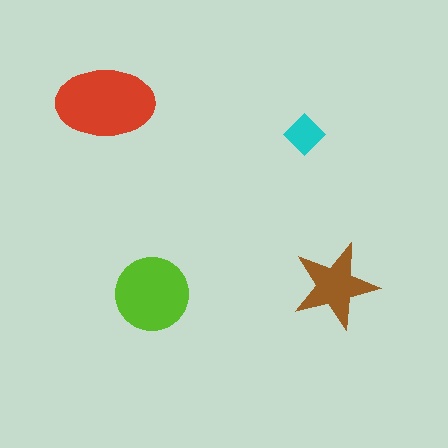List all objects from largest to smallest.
The red ellipse, the lime circle, the brown star, the cyan diamond.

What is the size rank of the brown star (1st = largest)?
3rd.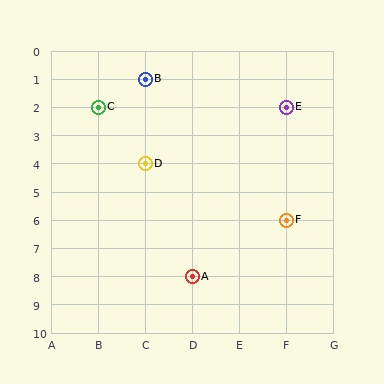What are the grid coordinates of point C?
Point C is at grid coordinates (B, 2).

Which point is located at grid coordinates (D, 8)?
Point A is at (D, 8).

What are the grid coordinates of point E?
Point E is at grid coordinates (F, 2).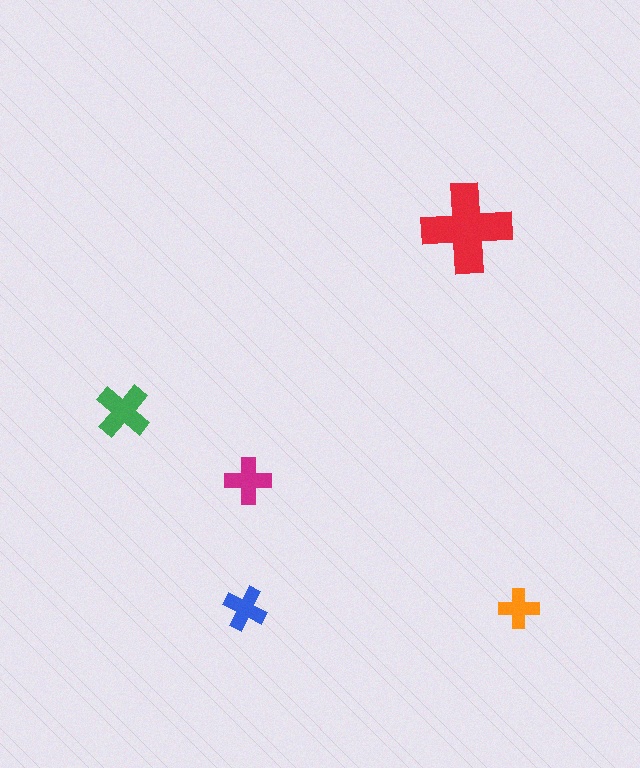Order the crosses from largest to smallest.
the red one, the green one, the magenta one, the blue one, the orange one.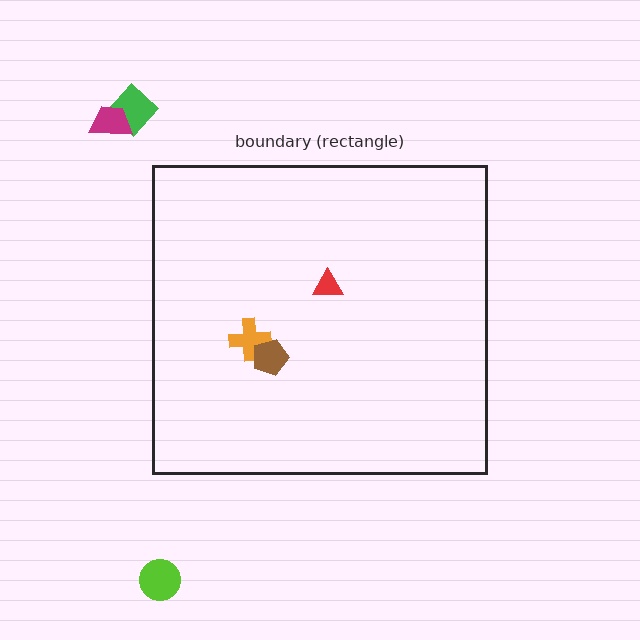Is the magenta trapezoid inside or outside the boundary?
Outside.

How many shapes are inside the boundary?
3 inside, 3 outside.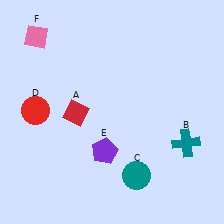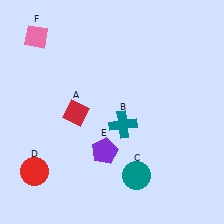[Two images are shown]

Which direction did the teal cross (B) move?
The teal cross (B) moved left.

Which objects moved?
The objects that moved are: the teal cross (B), the red circle (D).